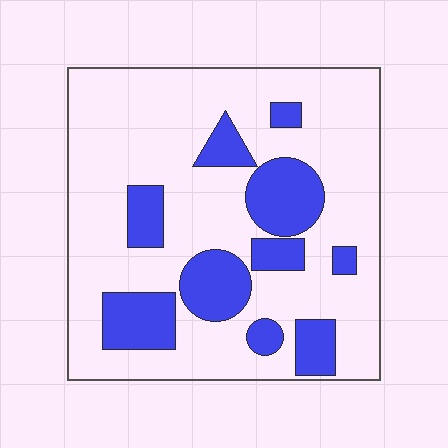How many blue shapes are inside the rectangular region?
10.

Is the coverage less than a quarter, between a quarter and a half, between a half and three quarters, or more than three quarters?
Less than a quarter.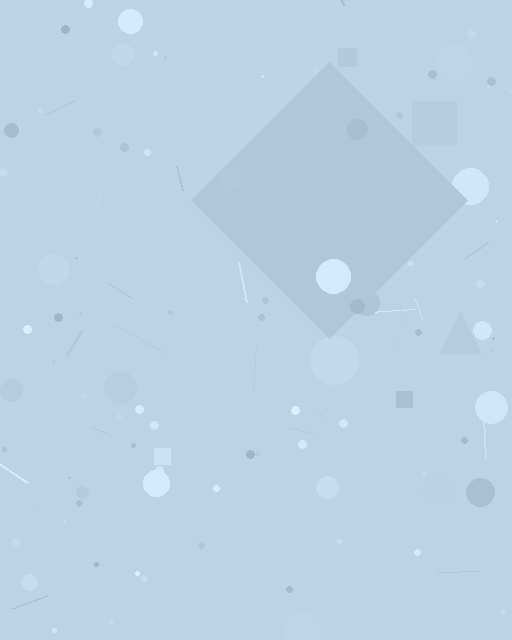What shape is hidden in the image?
A diamond is hidden in the image.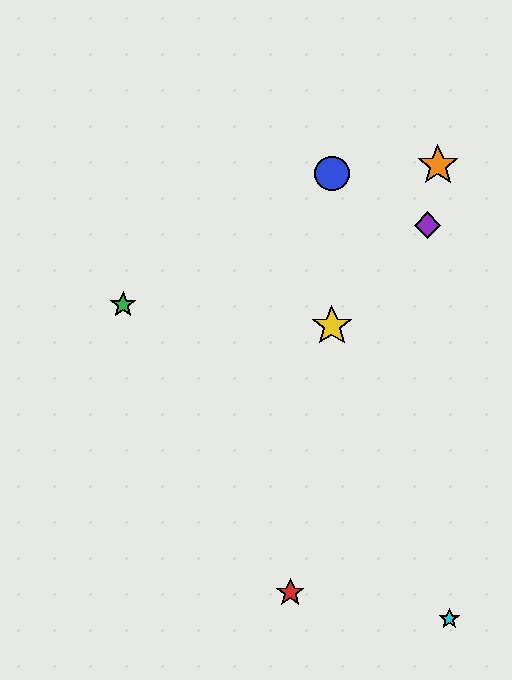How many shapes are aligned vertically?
2 shapes (the blue circle, the yellow star) are aligned vertically.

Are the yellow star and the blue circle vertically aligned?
Yes, both are at x≈332.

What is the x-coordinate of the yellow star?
The yellow star is at x≈332.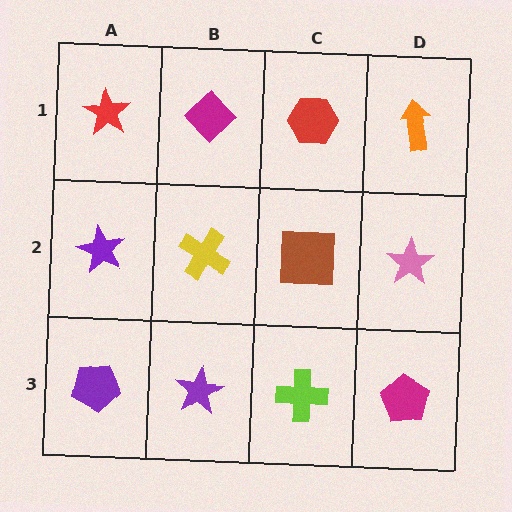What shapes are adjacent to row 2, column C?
A red hexagon (row 1, column C), a lime cross (row 3, column C), a yellow cross (row 2, column B), a pink star (row 2, column D).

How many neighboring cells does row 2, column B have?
4.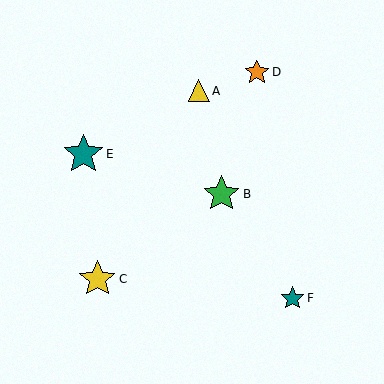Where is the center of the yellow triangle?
The center of the yellow triangle is at (199, 91).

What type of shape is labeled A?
Shape A is a yellow triangle.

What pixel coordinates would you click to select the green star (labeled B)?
Click at (221, 194) to select the green star B.